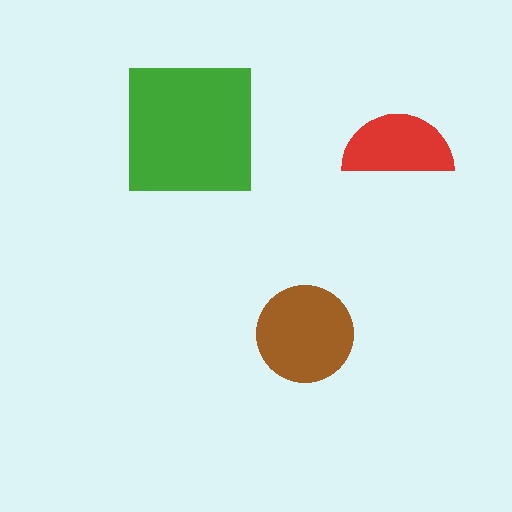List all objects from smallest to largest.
The red semicircle, the brown circle, the green square.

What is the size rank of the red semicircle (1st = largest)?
3rd.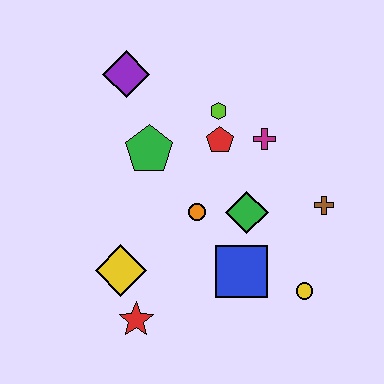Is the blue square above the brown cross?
No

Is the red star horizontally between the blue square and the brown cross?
No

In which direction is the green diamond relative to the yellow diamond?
The green diamond is to the right of the yellow diamond.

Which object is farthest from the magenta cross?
The red star is farthest from the magenta cross.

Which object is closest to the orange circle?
The green diamond is closest to the orange circle.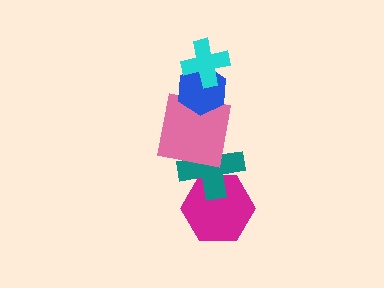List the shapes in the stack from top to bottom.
From top to bottom: the cyan cross, the blue hexagon, the pink square, the teal cross, the magenta hexagon.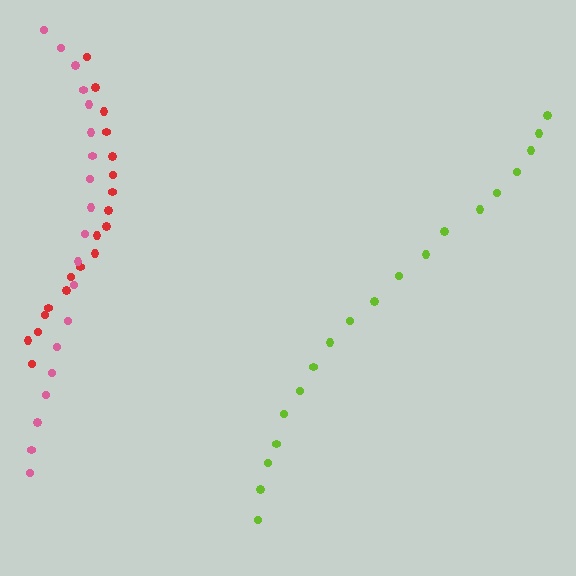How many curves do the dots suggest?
There are 3 distinct paths.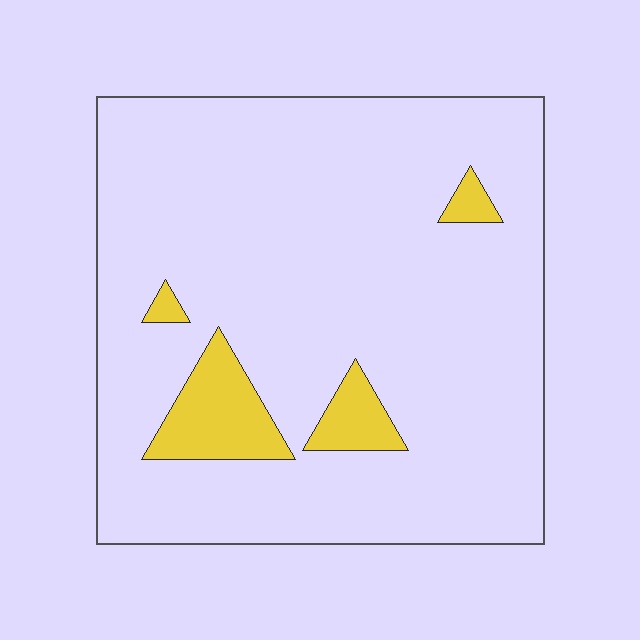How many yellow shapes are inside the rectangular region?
4.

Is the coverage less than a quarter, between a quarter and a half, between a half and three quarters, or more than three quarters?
Less than a quarter.